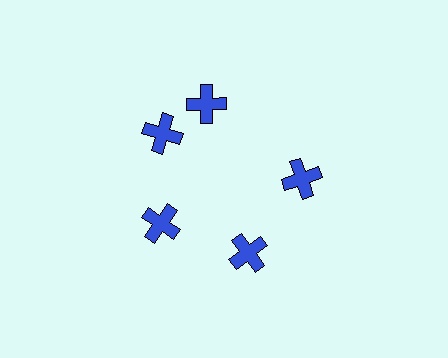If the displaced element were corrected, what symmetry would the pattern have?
It would have 5-fold rotational symmetry — the pattern would map onto itself every 72 degrees.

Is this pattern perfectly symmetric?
No. The 5 blue crosses are arranged in a ring, but one element near the 1 o'clock position is rotated out of alignment along the ring, breaking the 5-fold rotational symmetry.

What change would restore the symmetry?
The symmetry would be restored by rotating it back into even spacing with its neighbors so that all 5 crosses sit at equal angles and equal distance from the center.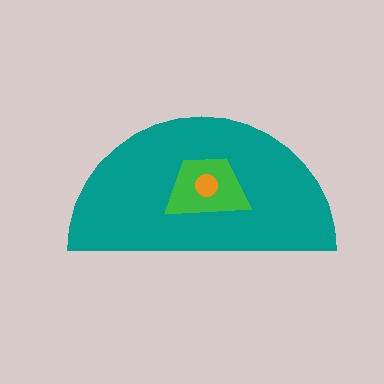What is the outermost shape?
The teal semicircle.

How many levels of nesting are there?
3.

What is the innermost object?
The orange circle.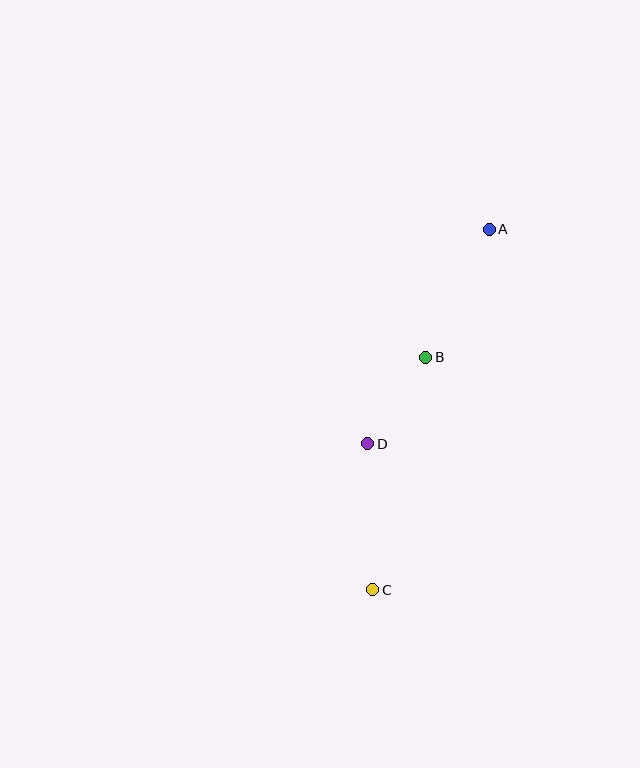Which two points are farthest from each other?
Points A and C are farthest from each other.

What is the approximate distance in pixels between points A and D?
The distance between A and D is approximately 246 pixels.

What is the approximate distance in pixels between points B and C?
The distance between B and C is approximately 238 pixels.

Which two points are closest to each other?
Points B and D are closest to each other.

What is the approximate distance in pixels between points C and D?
The distance between C and D is approximately 146 pixels.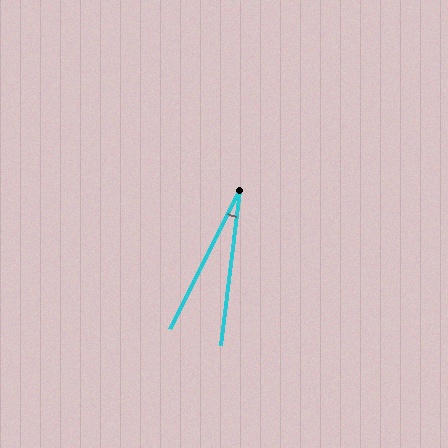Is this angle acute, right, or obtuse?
It is acute.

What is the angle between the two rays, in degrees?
Approximately 20 degrees.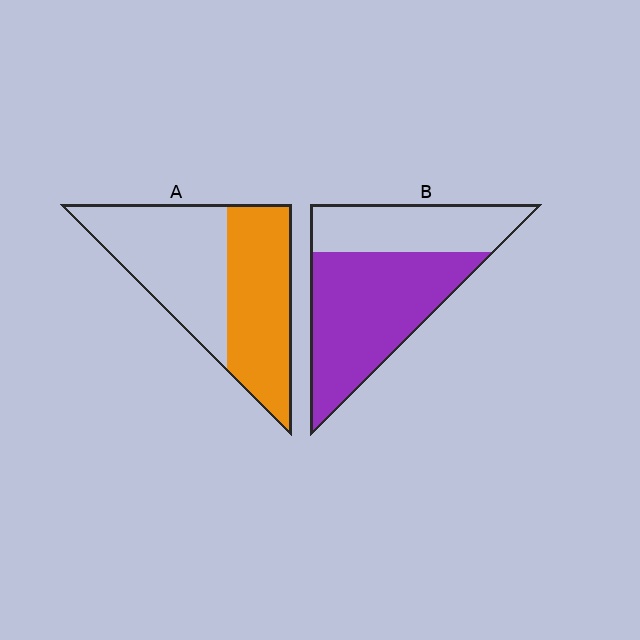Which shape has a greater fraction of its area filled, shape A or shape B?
Shape B.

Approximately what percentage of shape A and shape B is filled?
A is approximately 50% and B is approximately 65%.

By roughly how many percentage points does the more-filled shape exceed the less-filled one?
By roughly 15 percentage points (B over A).